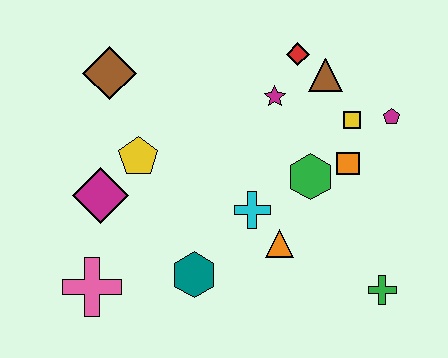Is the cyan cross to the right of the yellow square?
No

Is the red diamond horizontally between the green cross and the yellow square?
No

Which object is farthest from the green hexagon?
The pink cross is farthest from the green hexagon.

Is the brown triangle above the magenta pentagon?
Yes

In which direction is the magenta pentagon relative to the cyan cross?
The magenta pentagon is to the right of the cyan cross.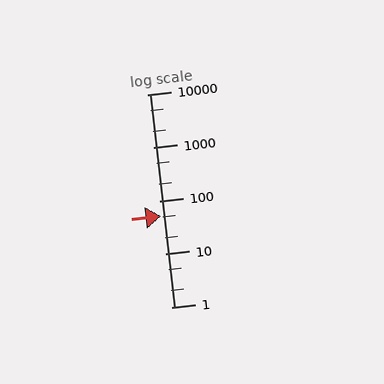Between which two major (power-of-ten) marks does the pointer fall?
The pointer is between 10 and 100.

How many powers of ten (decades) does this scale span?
The scale spans 4 decades, from 1 to 10000.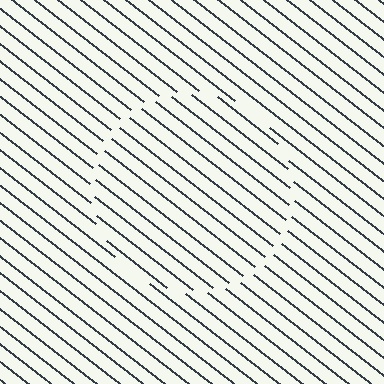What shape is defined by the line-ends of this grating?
An illusory circle. The interior of the shape contains the same grating, shifted by half a period — the contour is defined by the phase discontinuity where line-ends from the inner and outer gratings abut.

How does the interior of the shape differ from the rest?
The interior of the shape contains the same grating, shifted by half a period — the contour is defined by the phase discontinuity where line-ends from the inner and outer gratings abut.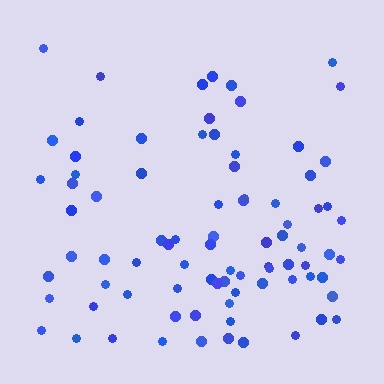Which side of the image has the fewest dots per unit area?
The top.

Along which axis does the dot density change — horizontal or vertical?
Vertical.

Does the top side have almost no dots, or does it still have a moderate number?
Still a moderate number, just noticeably fewer than the bottom.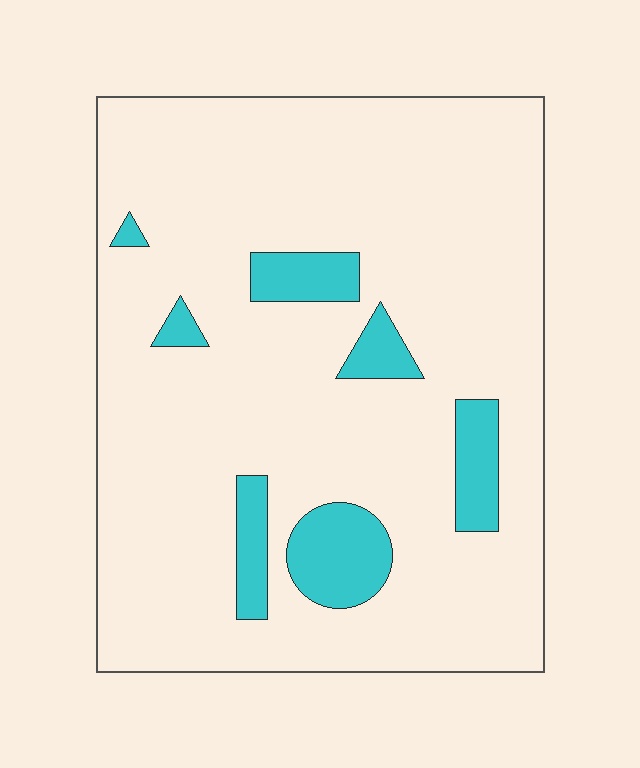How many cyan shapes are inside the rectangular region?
7.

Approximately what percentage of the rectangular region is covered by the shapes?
Approximately 10%.